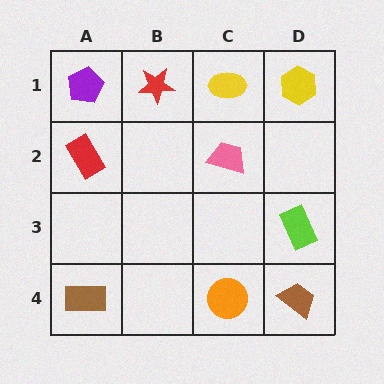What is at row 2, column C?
A pink trapezoid.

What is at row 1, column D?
A yellow hexagon.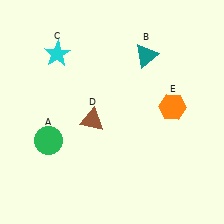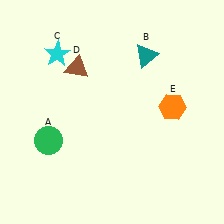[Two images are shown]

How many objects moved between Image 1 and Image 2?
1 object moved between the two images.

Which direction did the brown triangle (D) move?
The brown triangle (D) moved up.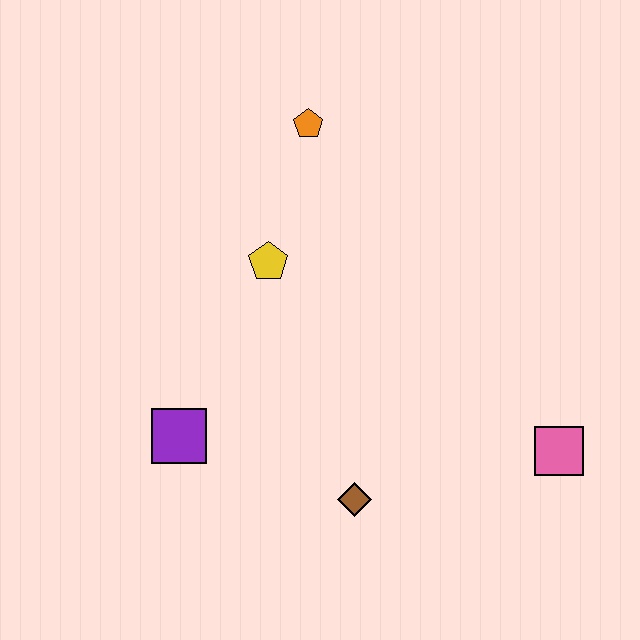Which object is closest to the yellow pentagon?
The orange pentagon is closest to the yellow pentagon.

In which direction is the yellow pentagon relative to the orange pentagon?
The yellow pentagon is below the orange pentagon.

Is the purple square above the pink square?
Yes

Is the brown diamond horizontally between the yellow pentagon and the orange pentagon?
No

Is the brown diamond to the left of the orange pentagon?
No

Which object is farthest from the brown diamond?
The orange pentagon is farthest from the brown diamond.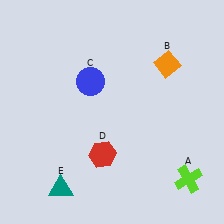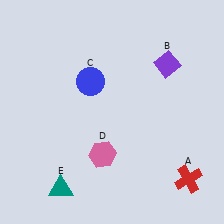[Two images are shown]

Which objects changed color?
A changed from lime to red. B changed from orange to purple. D changed from red to pink.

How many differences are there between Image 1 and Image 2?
There are 3 differences between the two images.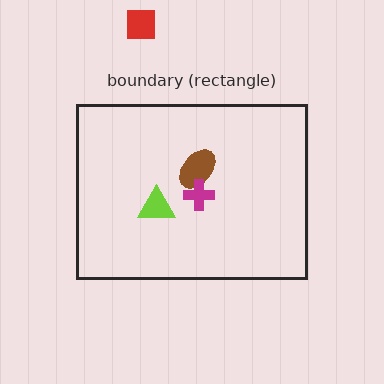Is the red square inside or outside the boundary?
Outside.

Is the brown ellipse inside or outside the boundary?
Inside.